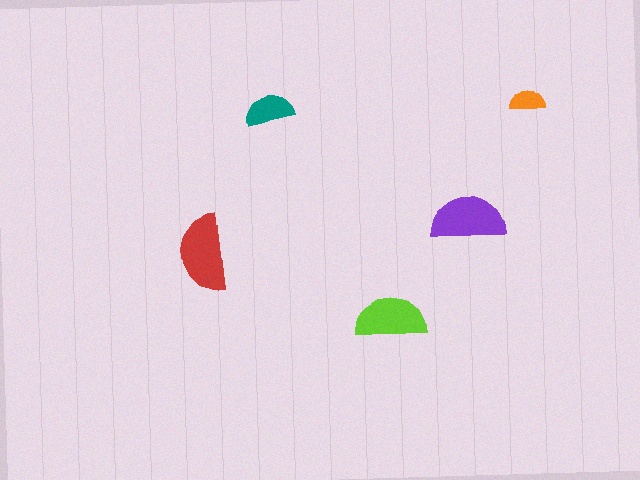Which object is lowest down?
The lime semicircle is bottommost.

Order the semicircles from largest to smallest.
the red one, the purple one, the lime one, the teal one, the orange one.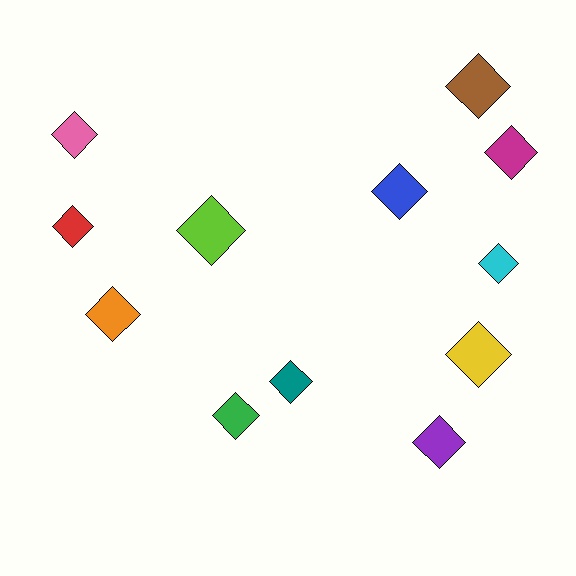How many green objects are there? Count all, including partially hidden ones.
There is 1 green object.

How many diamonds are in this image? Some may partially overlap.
There are 12 diamonds.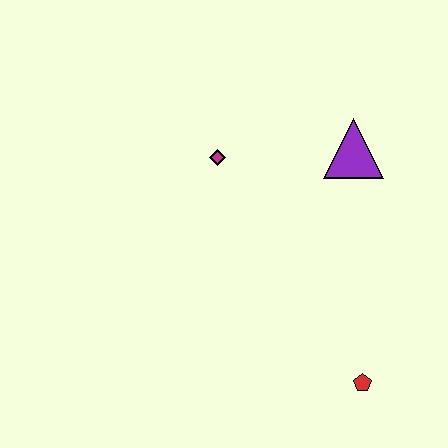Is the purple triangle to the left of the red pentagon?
Yes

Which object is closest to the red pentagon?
The purple triangle is closest to the red pentagon.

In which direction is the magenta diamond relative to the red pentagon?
The magenta diamond is above the red pentagon.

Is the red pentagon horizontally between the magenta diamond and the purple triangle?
No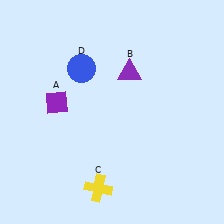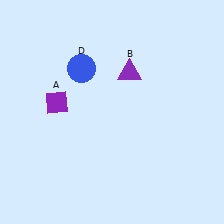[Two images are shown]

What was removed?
The yellow cross (C) was removed in Image 2.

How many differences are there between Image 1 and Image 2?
There is 1 difference between the two images.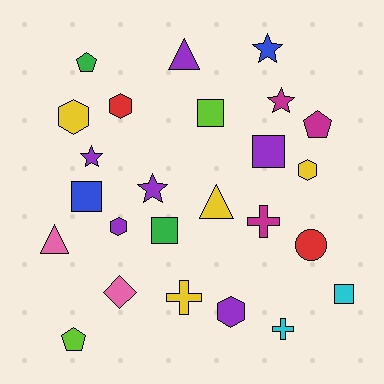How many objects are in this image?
There are 25 objects.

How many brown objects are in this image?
There are no brown objects.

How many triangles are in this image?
There are 3 triangles.